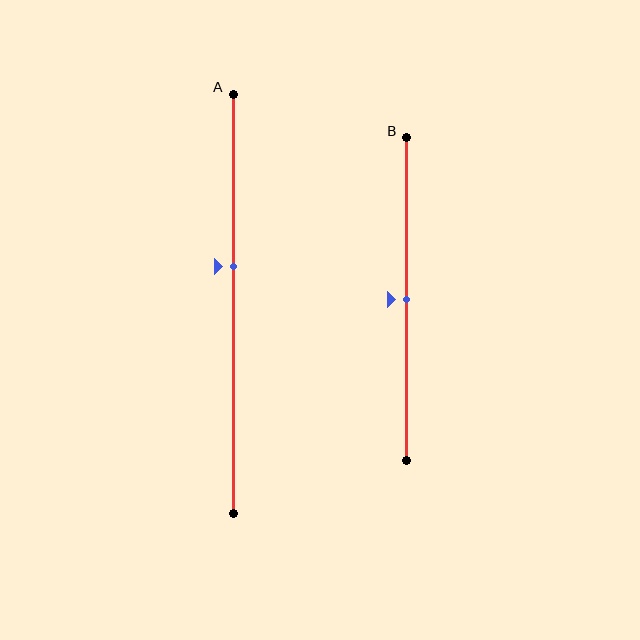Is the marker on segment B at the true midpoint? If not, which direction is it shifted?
Yes, the marker on segment B is at the true midpoint.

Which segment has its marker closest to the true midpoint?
Segment B has its marker closest to the true midpoint.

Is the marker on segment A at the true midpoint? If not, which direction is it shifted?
No, the marker on segment A is shifted upward by about 9% of the segment length.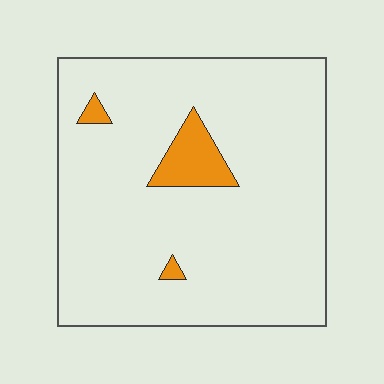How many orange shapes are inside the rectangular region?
3.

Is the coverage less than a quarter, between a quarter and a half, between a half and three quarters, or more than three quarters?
Less than a quarter.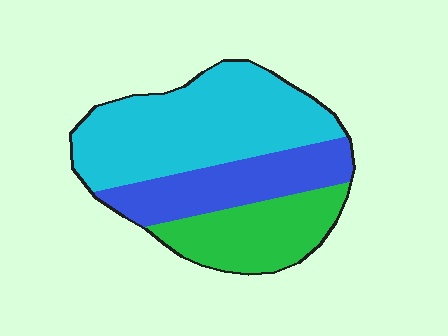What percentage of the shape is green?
Green covers roughly 25% of the shape.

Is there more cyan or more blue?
Cyan.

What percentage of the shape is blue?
Blue covers about 25% of the shape.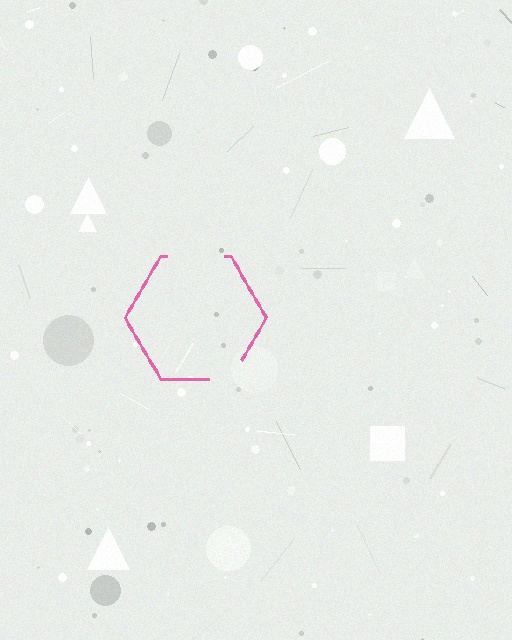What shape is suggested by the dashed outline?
The dashed outline suggests a hexagon.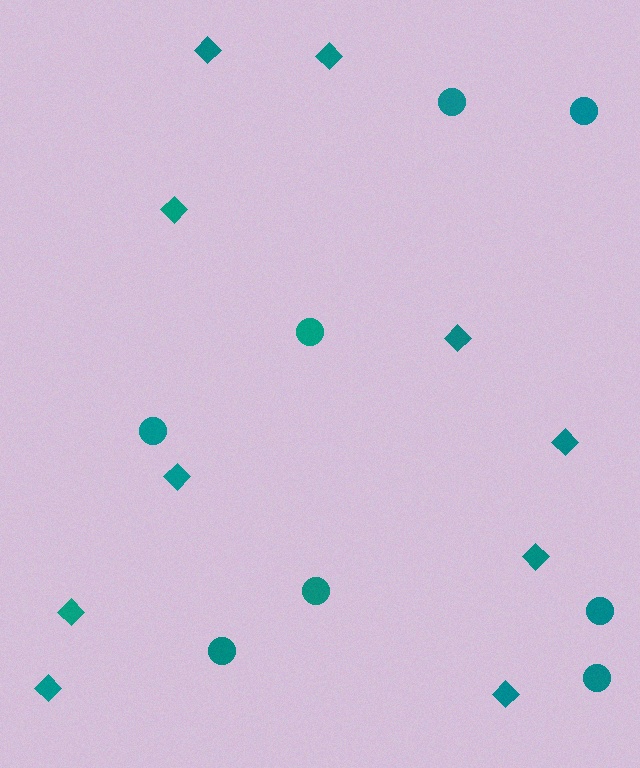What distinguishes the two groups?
There are 2 groups: one group of diamonds (10) and one group of circles (8).